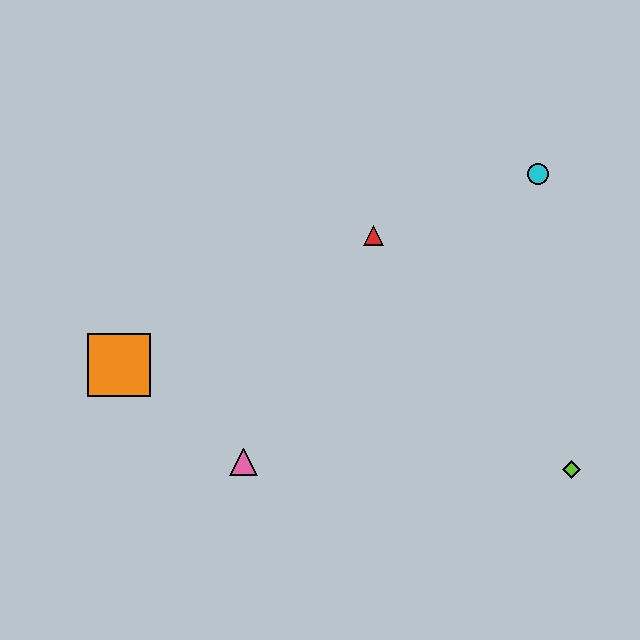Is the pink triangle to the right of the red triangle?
No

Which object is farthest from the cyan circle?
The orange square is farthest from the cyan circle.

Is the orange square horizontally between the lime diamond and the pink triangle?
No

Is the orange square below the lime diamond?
No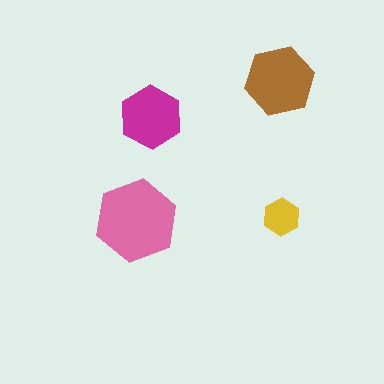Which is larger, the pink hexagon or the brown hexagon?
The pink one.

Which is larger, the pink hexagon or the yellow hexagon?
The pink one.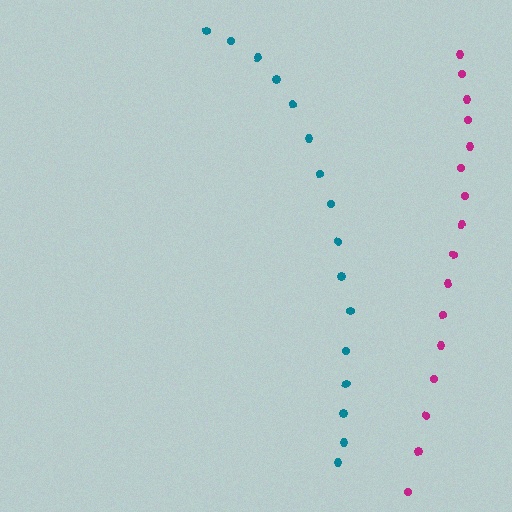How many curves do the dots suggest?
There are 2 distinct paths.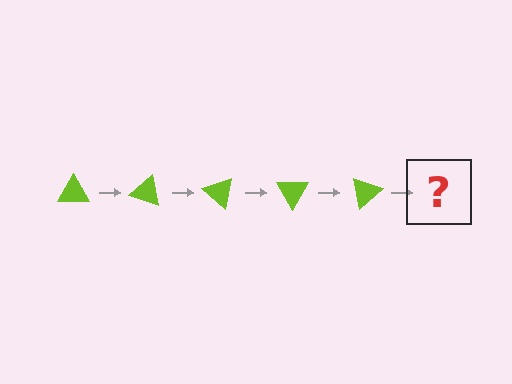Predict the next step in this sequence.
The next step is a lime triangle rotated 100 degrees.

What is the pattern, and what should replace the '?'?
The pattern is that the triangle rotates 20 degrees each step. The '?' should be a lime triangle rotated 100 degrees.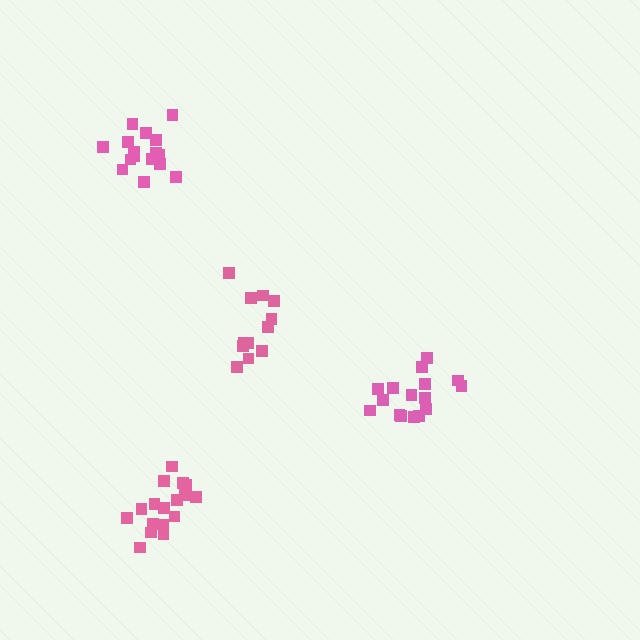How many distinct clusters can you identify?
There are 4 distinct clusters.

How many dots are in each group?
Group 1: 12 dots, Group 2: 17 dots, Group 3: 17 dots, Group 4: 16 dots (62 total).